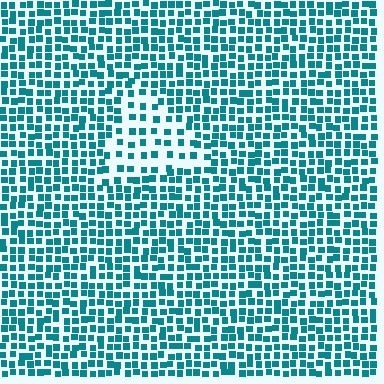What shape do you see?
I see a triangle.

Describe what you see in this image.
The image contains small teal elements arranged at two different densities. A triangle-shaped region is visible where the elements are less densely packed than the surrounding area.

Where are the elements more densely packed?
The elements are more densely packed outside the triangle boundary.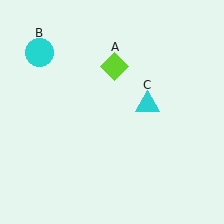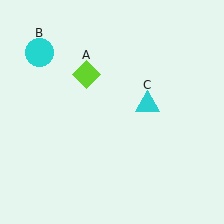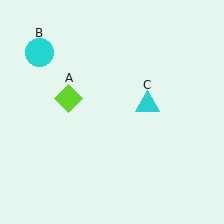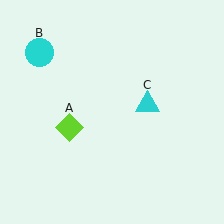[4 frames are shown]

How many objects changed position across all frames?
1 object changed position: lime diamond (object A).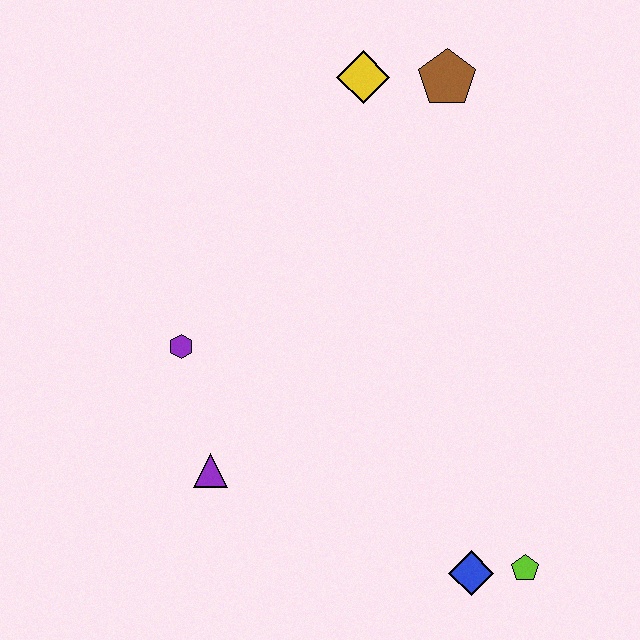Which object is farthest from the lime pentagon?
The yellow diamond is farthest from the lime pentagon.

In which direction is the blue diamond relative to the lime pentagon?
The blue diamond is to the left of the lime pentagon.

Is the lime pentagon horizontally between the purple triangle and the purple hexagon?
No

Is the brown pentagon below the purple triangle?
No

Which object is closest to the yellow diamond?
The brown pentagon is closest to the yellow diamond.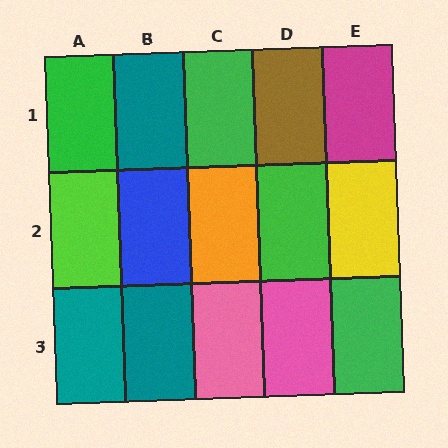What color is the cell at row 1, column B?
Teal.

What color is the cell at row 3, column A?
Teal.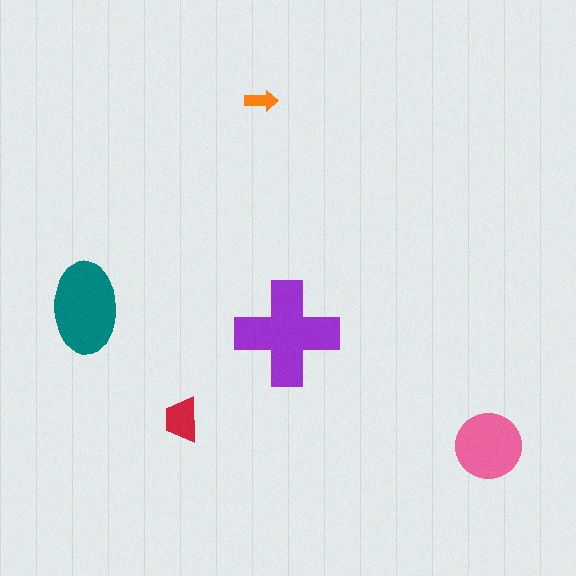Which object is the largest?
The purple cross.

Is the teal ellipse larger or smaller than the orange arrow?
Larger.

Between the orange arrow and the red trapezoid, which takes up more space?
The red trapezoid.